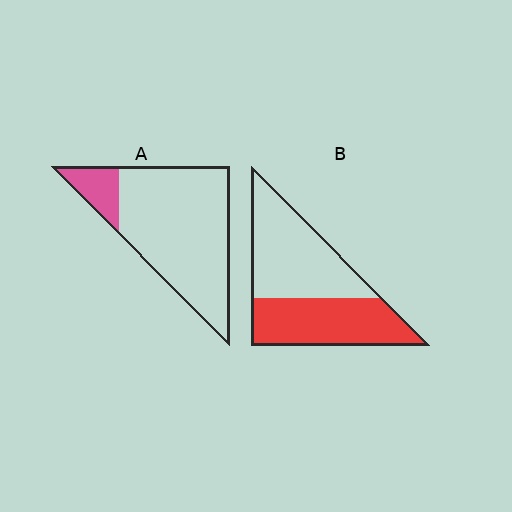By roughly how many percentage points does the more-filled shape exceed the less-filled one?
By roughly 30 percentage points (B over A).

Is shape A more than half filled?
No.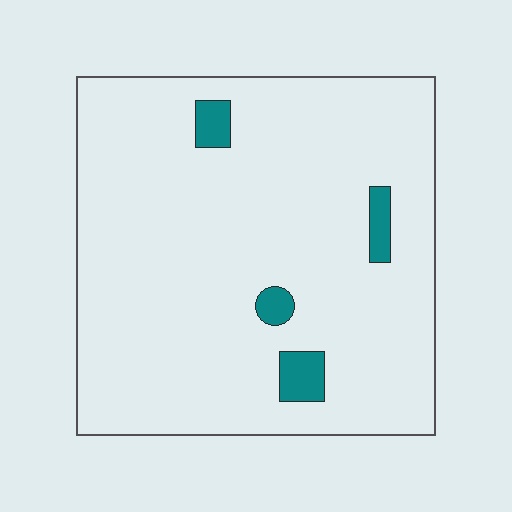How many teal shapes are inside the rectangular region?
4.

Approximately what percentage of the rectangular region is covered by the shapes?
Approximately 5%.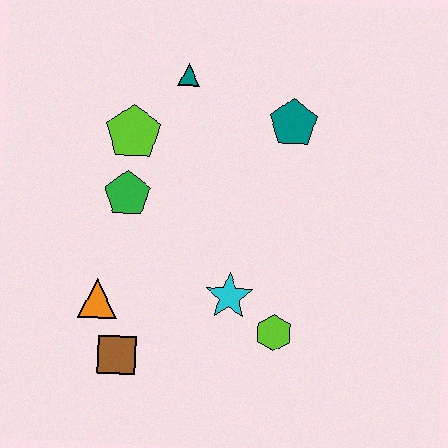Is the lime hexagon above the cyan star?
No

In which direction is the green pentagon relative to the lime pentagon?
The green pentagon is below the lime pentagon.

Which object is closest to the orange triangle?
The brown square is closest to the orange triangle.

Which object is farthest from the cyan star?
The teal triangle is farthest from the cyan star.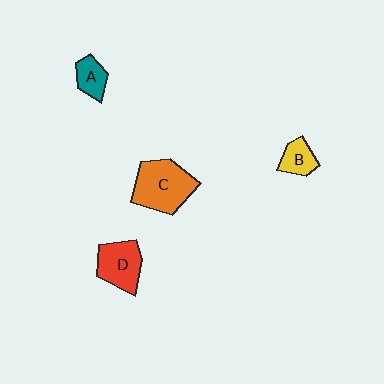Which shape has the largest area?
Shape C (orange).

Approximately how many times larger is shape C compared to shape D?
Approximately 1.4 times.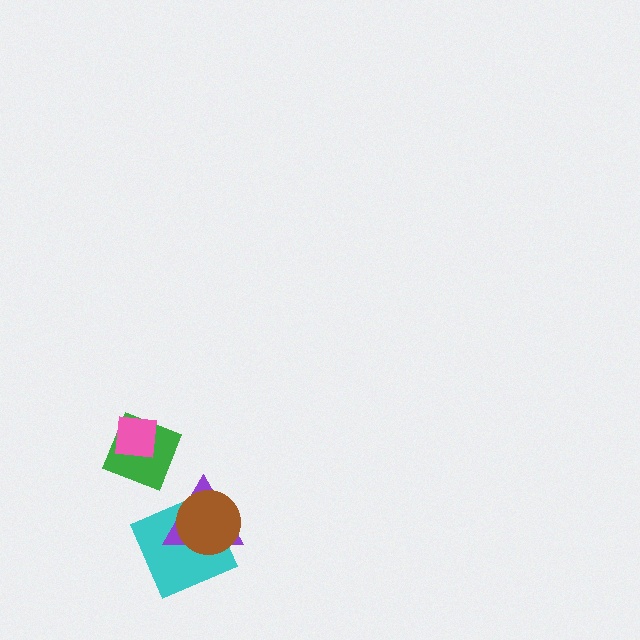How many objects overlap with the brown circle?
2 objects overlap with the brown circle.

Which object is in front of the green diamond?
The pink square is in front of the green diamond.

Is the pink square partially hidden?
No, no other shape covers it.